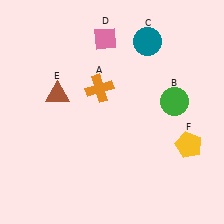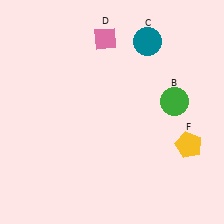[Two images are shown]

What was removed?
The orange cross (A), the brown triangle (E) were removed in Image 2.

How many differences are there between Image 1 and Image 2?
There are 2 differences between the two images.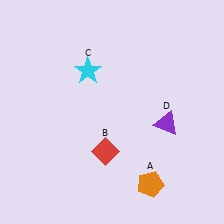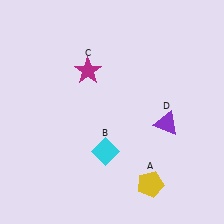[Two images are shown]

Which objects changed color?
A changed from orange to yellow. B changed from red to cyan. C changed from cyan to magenta.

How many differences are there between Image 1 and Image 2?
There are 3 differences between the two images.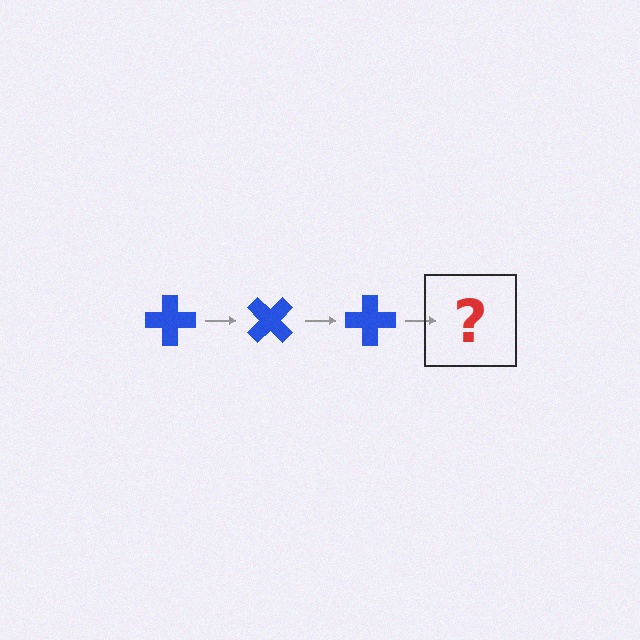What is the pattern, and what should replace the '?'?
The pattern is that the cross rotates 45 degrees each step. The '?' should be a blue cross rotated 135 degrees.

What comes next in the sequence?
The next element should be a blue cross rotated 135 degrees.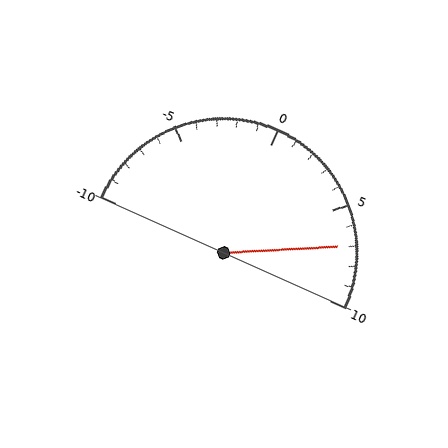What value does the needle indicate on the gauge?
The needle indicates approximately 7.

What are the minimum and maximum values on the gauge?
The gauge ranges from -10 to 10.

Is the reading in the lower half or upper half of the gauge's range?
The reading is in the upper half of the range (-10 to 10).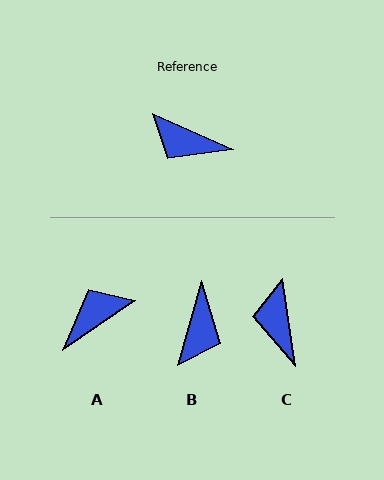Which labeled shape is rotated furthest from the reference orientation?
A, about 122 degrees away.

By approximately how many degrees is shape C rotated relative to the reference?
Approximately 58 degrees clockwise.